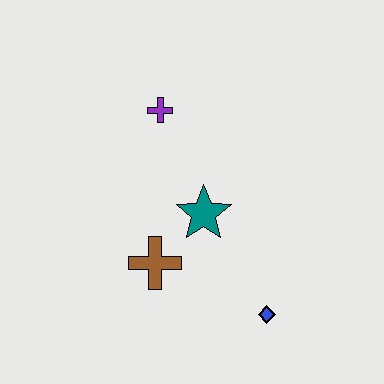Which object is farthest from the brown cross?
The purple cross is farthest from the brown cross.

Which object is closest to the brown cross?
The teal star is closest to the brown cross.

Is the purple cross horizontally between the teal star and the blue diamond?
No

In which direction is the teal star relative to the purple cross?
The teal star is below the purple cross.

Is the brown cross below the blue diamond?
No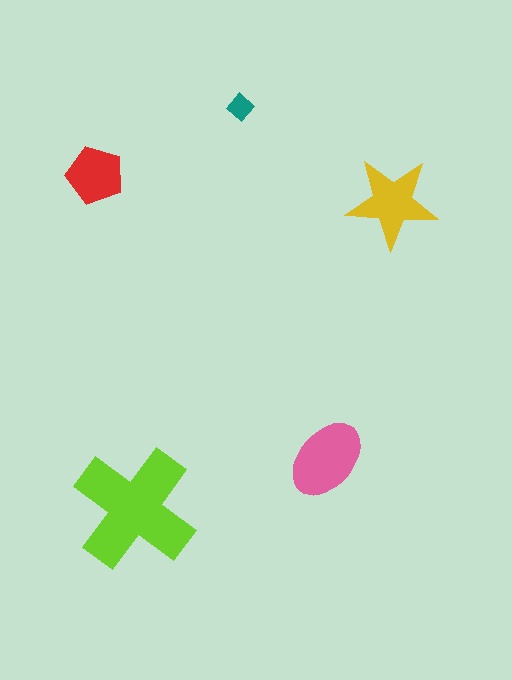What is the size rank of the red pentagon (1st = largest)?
4th.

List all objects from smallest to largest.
The teal diamond, the red pentagon, the yellow star, the pink ellipse, the lime cross.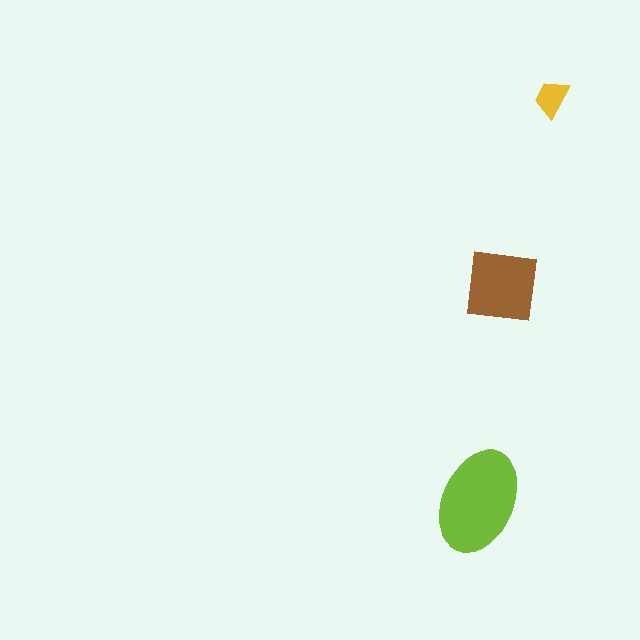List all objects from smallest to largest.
The yellow trapezoid, the brown square, the lime ellipse.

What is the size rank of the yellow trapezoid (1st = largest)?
3rd.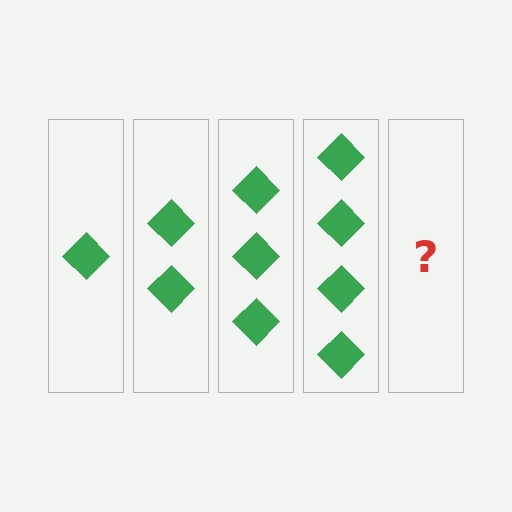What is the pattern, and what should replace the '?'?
The pattern is that each step adds one more diamond. The '?' should be 5 diamonds.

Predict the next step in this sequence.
The next step is 5 diamonds.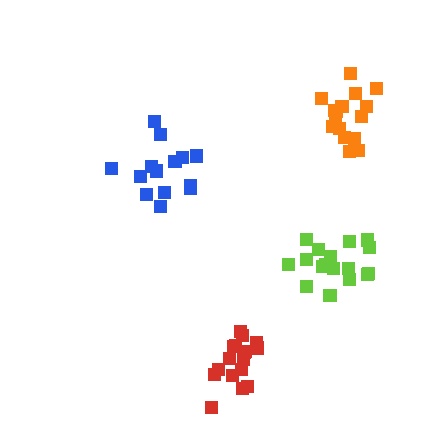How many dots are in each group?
Group 1: 17 dots, Group 2: 15 dots, Group 3: 16 dots, Group 4: 17 dots (65 total).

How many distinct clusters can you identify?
There are 4 distinct clusters.